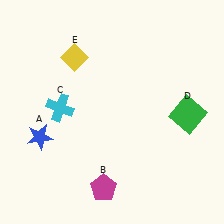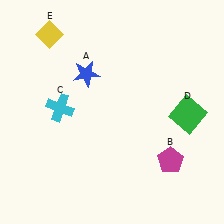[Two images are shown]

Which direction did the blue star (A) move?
The blue star (A) moved up.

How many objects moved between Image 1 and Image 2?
3 objects moved between the two images.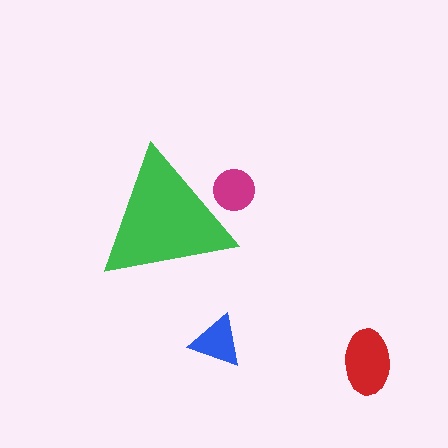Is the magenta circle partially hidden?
Yes, the magenta circle is partially hidden behind the green triangle.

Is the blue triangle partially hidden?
No, the blue triangle is fully visible.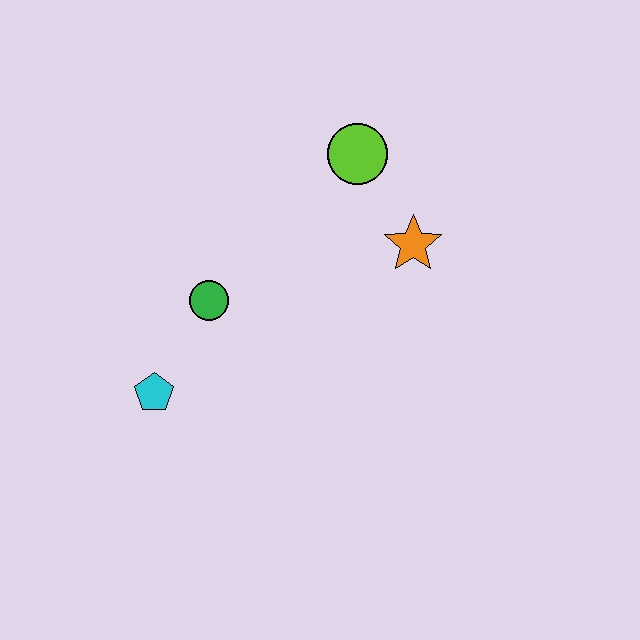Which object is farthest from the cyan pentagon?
The lime circle is farthest from the cyan pentagon.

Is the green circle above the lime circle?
No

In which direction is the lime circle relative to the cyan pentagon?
The lime circle is above the cyan pentagon.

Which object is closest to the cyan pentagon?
The green circle is closest to the cyan pentagon.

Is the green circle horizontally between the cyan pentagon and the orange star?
Yes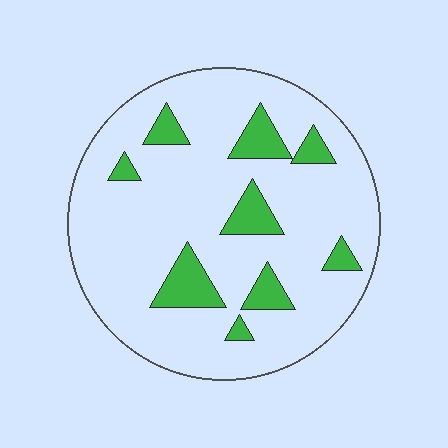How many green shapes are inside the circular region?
9.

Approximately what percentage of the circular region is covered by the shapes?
Approximately 15%.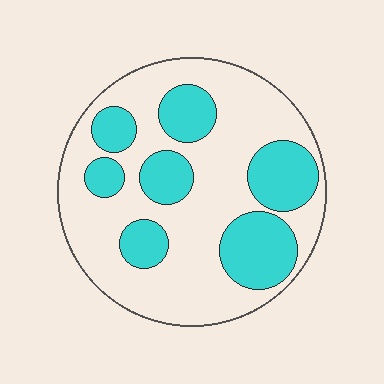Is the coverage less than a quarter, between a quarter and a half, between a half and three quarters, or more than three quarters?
Between a quarter and a half.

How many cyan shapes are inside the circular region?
7.